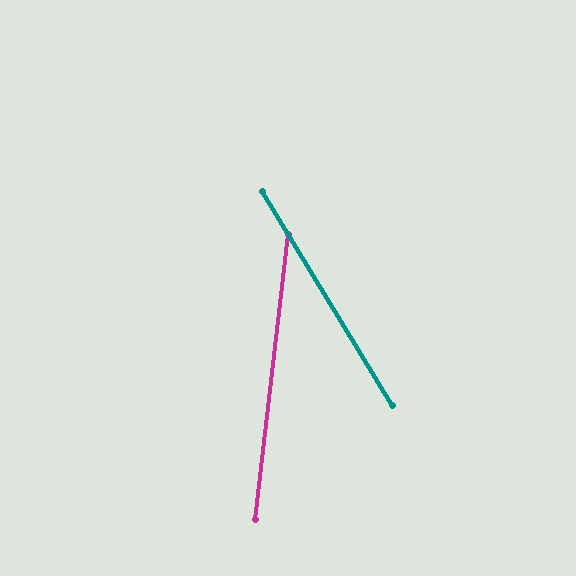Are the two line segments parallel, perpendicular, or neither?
Neither parallel nor perpendicular — they differ by about 38°.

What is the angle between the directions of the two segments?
Approximately 38 degrees.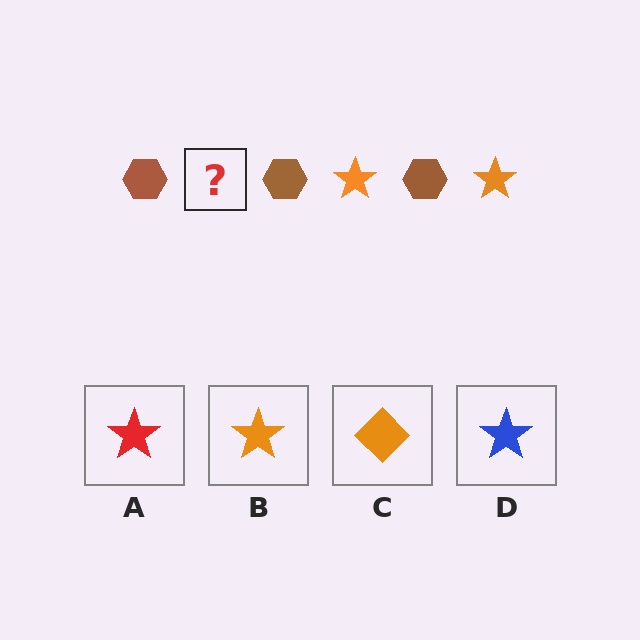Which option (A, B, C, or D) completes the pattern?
B.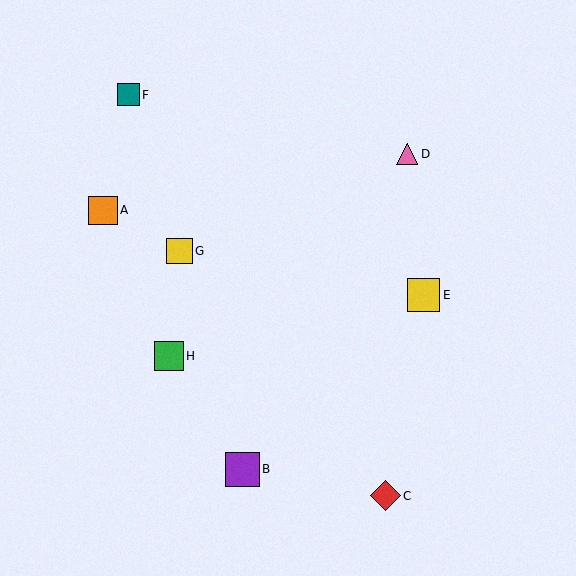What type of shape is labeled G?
Shape G is a yellow square.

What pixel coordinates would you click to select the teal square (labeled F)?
Click at (128, 95) to select the teal square F.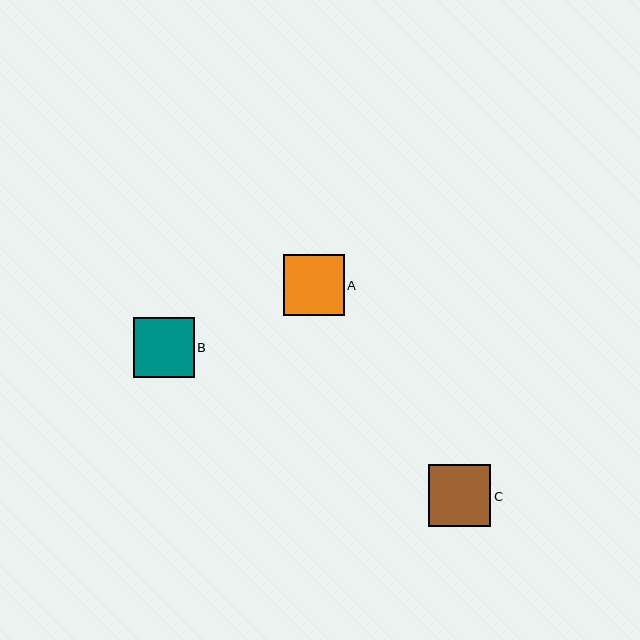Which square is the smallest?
Square B is the smallest with a size of approximately 60 pixels.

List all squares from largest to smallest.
From largest to smallest: C, A, B.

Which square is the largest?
Square C is the largest with a size of approximately 62 pixels.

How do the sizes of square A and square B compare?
Square A and square B are approximately the same size.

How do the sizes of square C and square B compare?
Square C and square B are approximately the same size.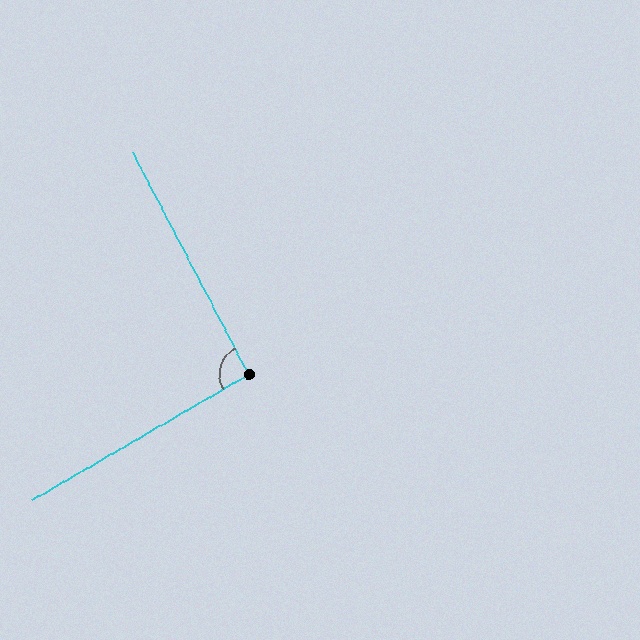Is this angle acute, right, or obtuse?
It is approximately a right angle.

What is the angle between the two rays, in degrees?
Approximately 93 degrees.